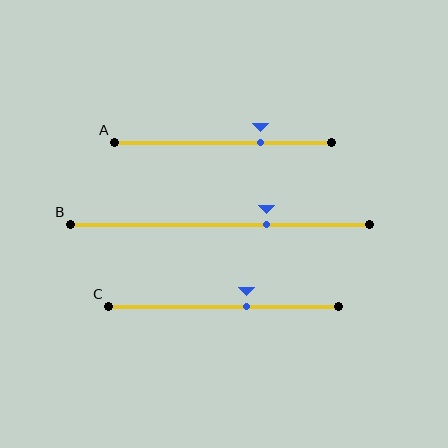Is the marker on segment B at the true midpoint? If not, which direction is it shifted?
No, the marker on segment B is shifted to the right by about 16% of the segment length.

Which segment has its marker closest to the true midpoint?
Segment C has its marker closest to the true midpoint.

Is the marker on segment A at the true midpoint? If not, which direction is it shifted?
No, the marker on segment A is shifted to the right by about 17% of the segment length.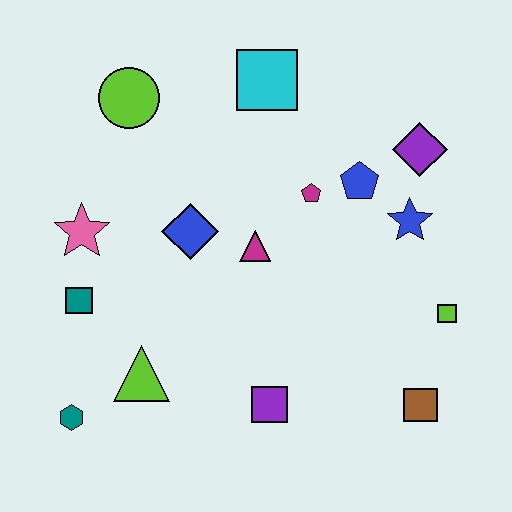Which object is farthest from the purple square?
The lime circle is farthest from the purple square.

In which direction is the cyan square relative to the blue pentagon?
The cyan square is above the blue pentagon.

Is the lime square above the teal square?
No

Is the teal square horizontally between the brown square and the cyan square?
No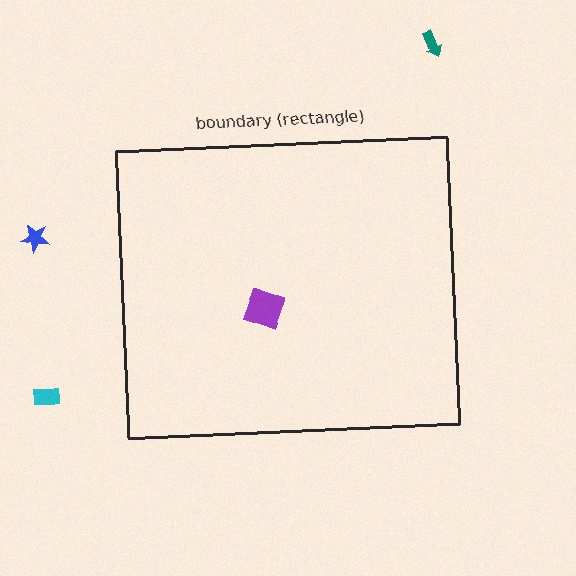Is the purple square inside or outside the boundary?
Inside.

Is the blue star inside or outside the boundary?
Outside.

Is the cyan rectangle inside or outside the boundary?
Outside.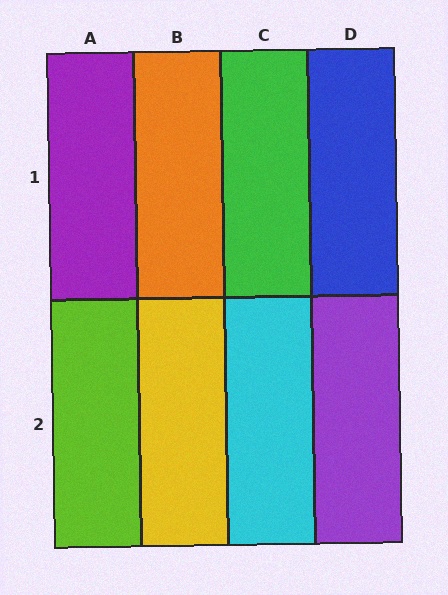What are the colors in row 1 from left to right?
Purple, orange, green, blue.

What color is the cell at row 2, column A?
Lime.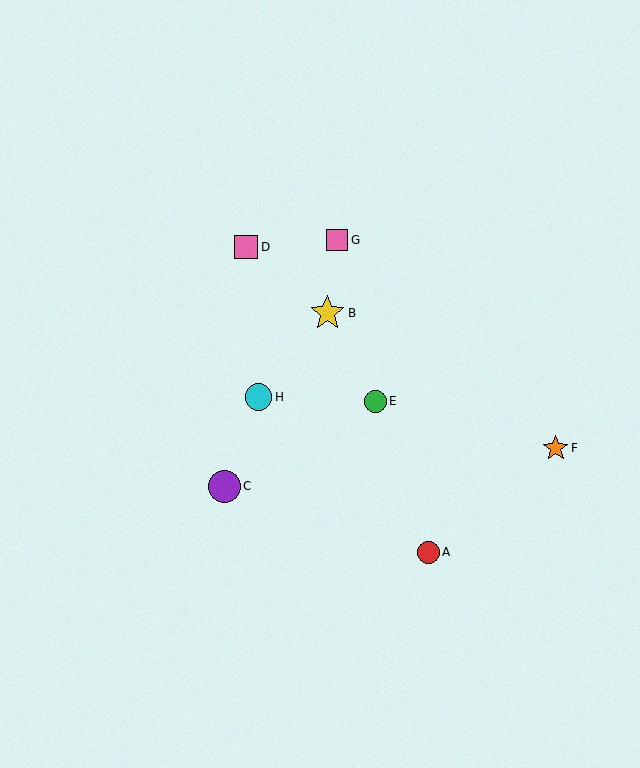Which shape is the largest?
The yellow star (labeled B) is the largest.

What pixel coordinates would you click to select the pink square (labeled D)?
Click at (246, 247) to select the pink square D.